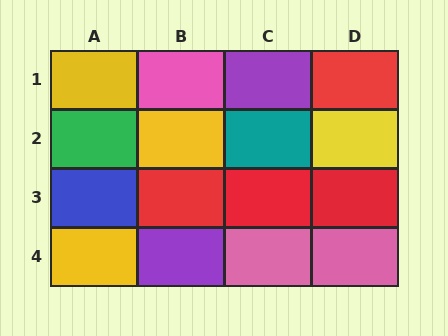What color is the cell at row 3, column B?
Red.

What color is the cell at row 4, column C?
Pink.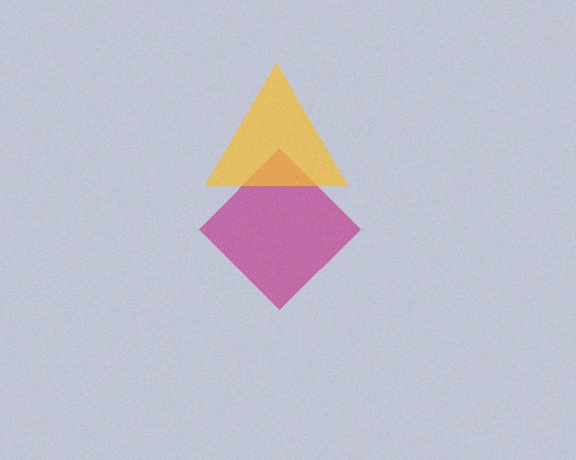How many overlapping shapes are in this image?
There are 2 overlapping shapes in the image.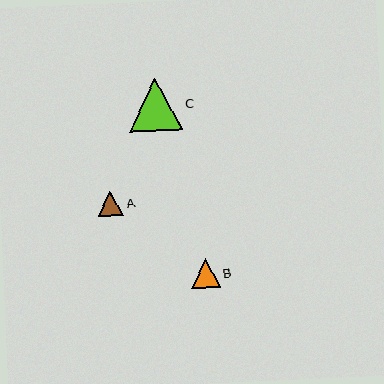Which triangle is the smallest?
Triangle A is the smallest with a size of approximately 25 pixels.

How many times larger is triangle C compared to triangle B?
Triangle C is approximately 1.9 times the size of triangle B.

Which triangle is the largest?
Triangle C is the largest with a size of approximately 53 pixels.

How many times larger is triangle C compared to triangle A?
Triangle C is approximately 2.1 times the size of triangle A.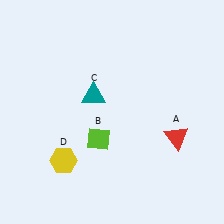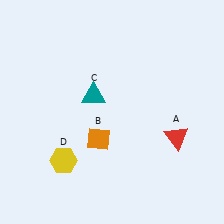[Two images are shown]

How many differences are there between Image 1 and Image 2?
There is 1 difference between the two images.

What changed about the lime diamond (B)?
In Image 1, B is lime. In Image 2, it changed to orange.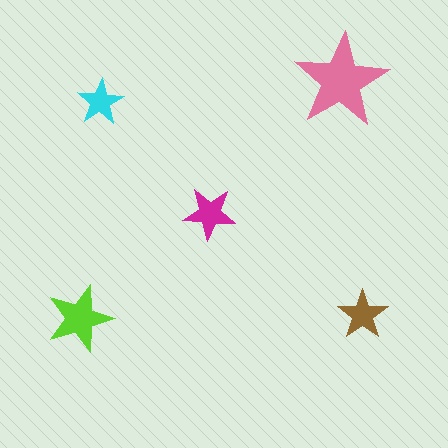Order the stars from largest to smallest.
the pink one, the lime one, the magenta one, the brown one, the cyan one.